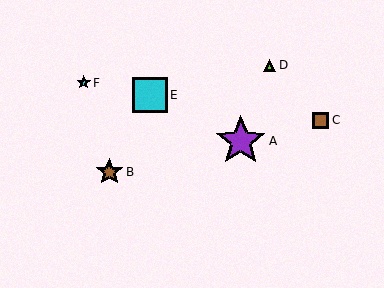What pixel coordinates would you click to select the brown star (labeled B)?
Click at (109, 172) to select the brown star B.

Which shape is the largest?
The purple star (labeled A) is the largest.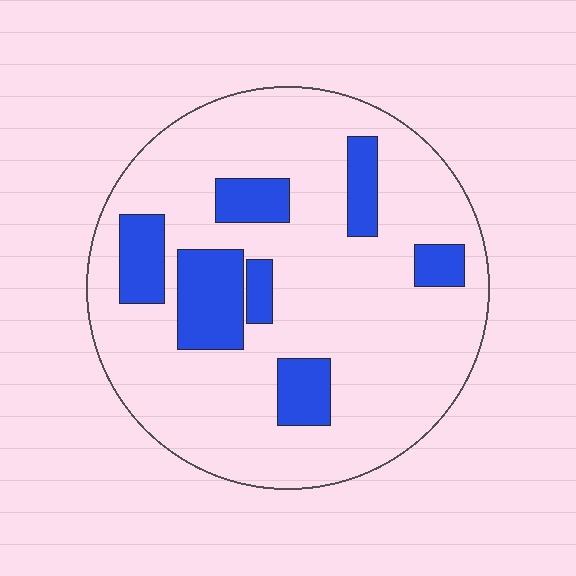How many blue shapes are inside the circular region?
7.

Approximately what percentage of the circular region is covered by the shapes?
Approximately 20%.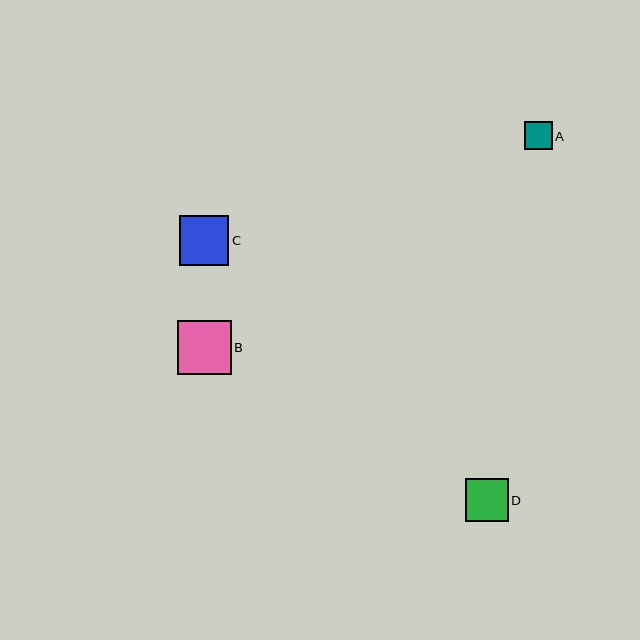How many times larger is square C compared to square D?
Square C is approximately 1.2 times the size of square D.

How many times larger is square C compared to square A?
Square C is approximately 1.8 times the size of square A.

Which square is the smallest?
Square A is the smallest with a size of approximately 28 pixels.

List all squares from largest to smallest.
From largest to smallest: B, C, D, A.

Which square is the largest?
Square B is the largest with a size of approximately 54 pixels.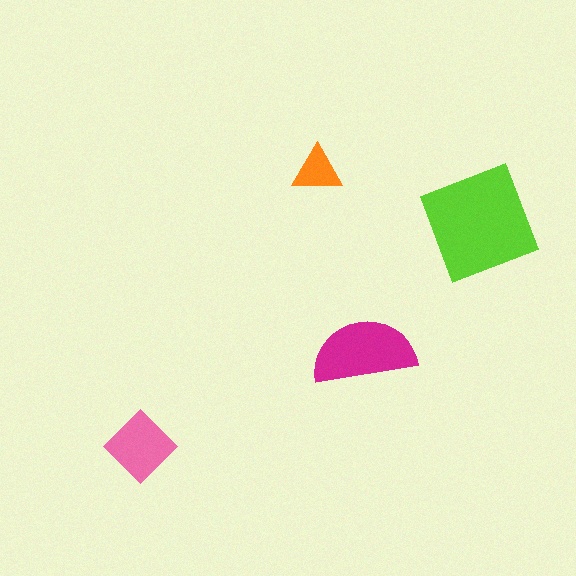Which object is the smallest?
The orange triangle.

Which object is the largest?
The lime square.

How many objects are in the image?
There are 4 objects in the image.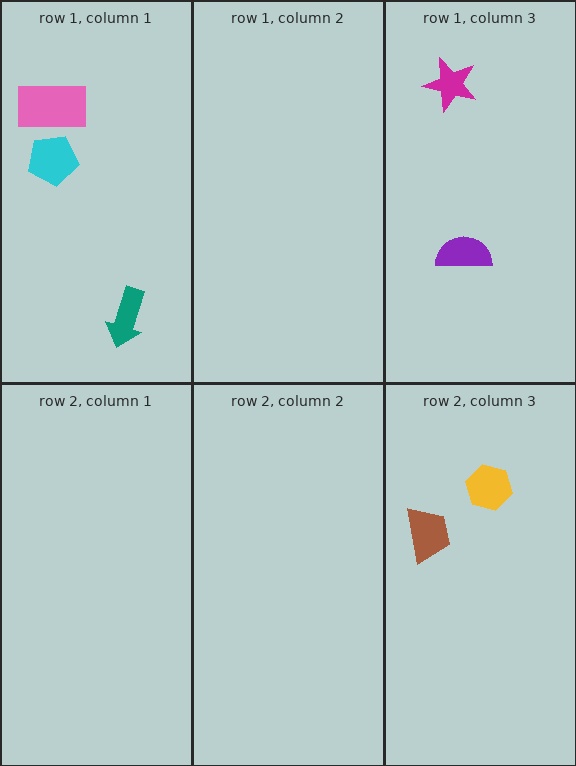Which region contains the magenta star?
The row 1, column 3 region.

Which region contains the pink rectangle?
The row 1, column 1 region.